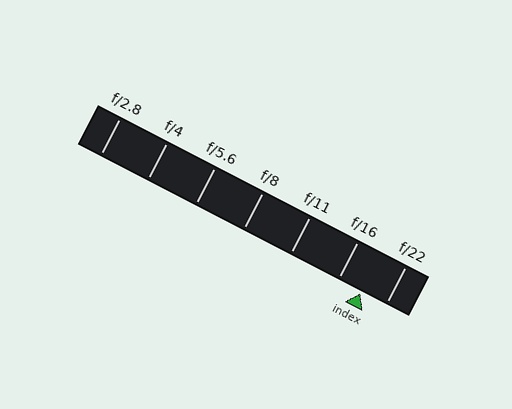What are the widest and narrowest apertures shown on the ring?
The widest aperture shown is f/2.8 and the narrowest is f/22.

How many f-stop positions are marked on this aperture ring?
There are 7 f-stop positions marked.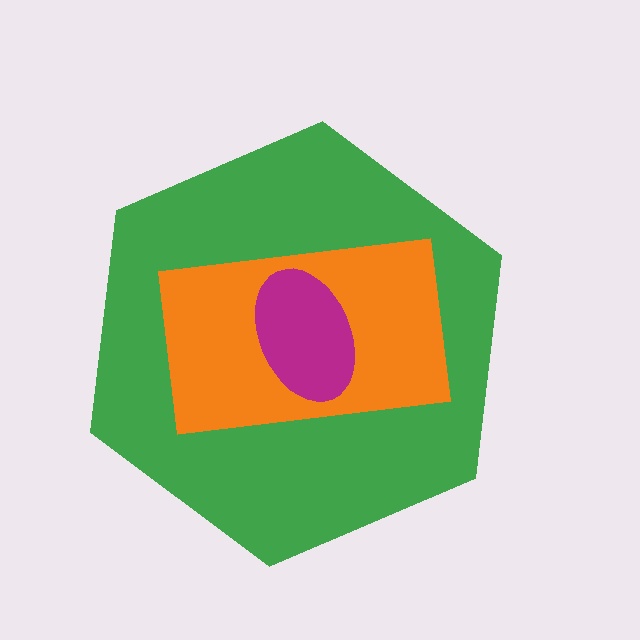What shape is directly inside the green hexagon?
The orange rectangle.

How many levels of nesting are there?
3.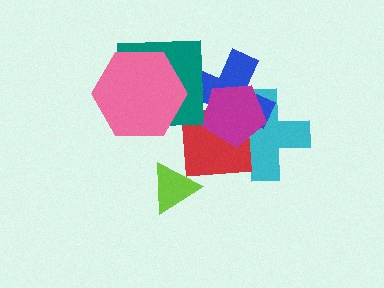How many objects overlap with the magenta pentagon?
3 objects overlap with the magenta pentagon.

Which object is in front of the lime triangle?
The red square is in front of the lime triangle.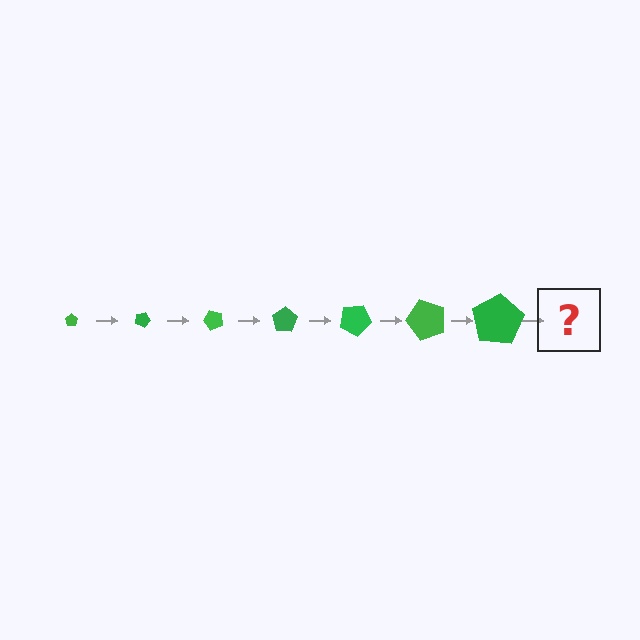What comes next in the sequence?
The next element should be a pentagon, larger than the previous one and rotated 175 degrees from the start.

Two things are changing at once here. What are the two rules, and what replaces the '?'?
The two rules are that the pentagon grows larger each step and it rotates 25 degrees each step. The '?' should be a pentagon, larger than the previous one and rotated 175 degrees from the start.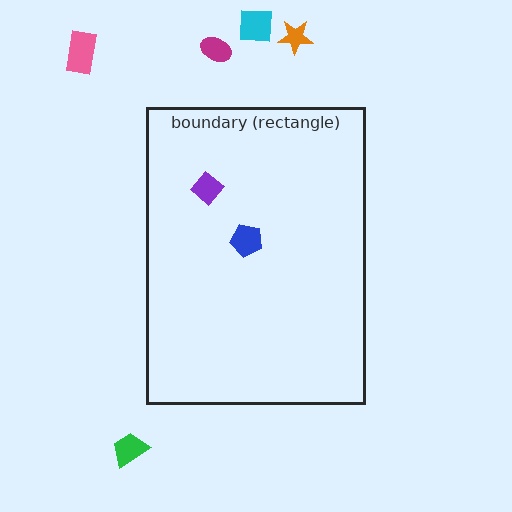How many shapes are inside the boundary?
2 inside, 5 outside.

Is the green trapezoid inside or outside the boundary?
Outside.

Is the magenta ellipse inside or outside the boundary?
Outside.